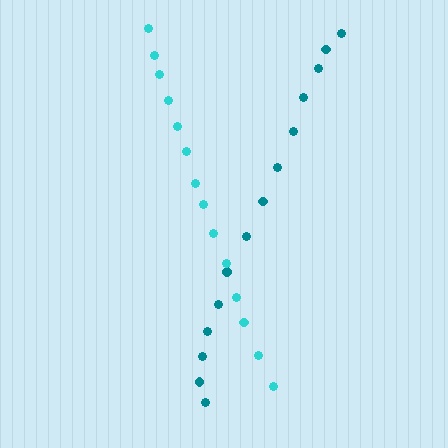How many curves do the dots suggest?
There are 2 distinct paths.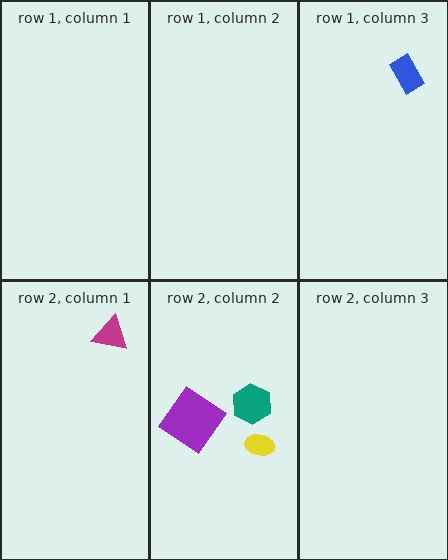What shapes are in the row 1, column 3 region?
The blue rectangle.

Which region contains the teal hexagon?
The row 2, column 2 region.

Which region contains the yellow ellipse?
The row 2, column 2 region.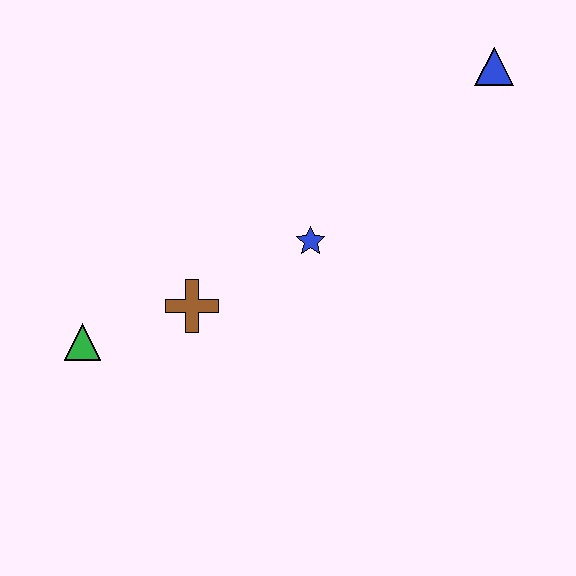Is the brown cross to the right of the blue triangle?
No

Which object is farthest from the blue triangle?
The green triangle is farthest from the blue triangle.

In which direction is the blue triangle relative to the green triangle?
The blue triangle is to the right of the green triangle.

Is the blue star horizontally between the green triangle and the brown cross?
No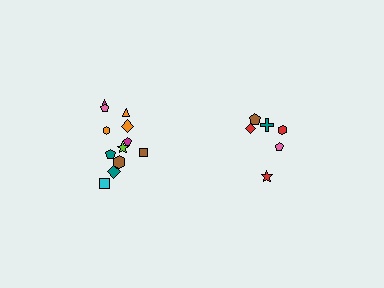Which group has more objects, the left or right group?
The left group.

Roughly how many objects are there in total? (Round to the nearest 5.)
Roughly 20 objects in total.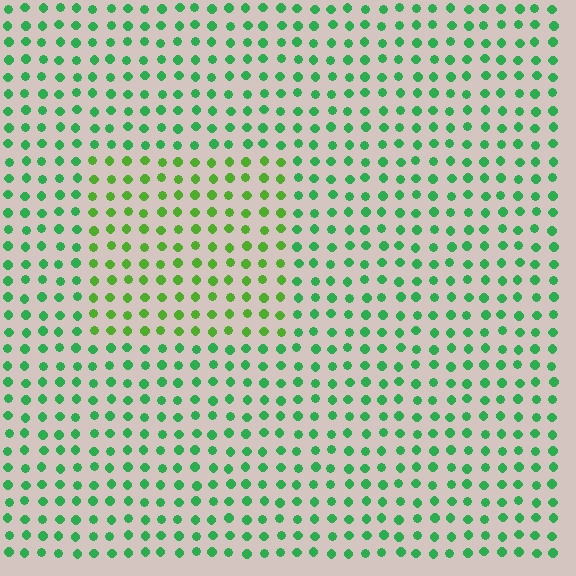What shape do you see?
I see a rectangle.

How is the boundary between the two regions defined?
The boundary is defined purely by a slight shift in hue (about 33 degrees). Spacing, size, and orientation are identical on both sides.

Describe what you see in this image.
The image is filled with small green elements in a uniform arrangement. A rectangle-shaped region is visible where the elements are tinted to a slightly different hue, forming a subtle color boundary.